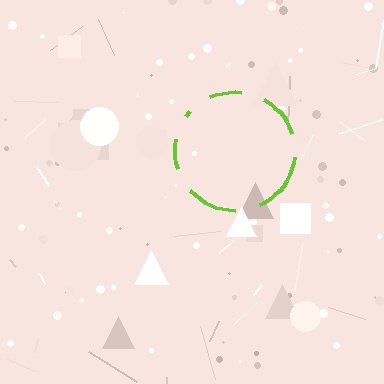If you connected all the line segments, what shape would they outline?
They would outline a circle.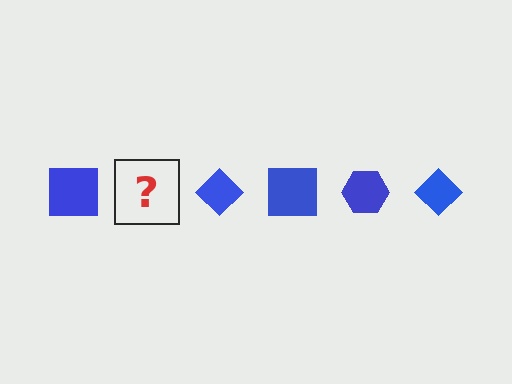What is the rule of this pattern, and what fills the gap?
The rule is that the pattern cycles through square, hexagon, diamond shapes in blue. The gap should be filled with a blue hexagon.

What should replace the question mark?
The question mark should be replaced with a blue hexagon.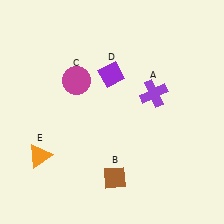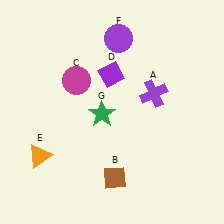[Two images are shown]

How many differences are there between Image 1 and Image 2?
There are 2 differences between the two images.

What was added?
A purple circle (F), a green star (G) were added in Image 2.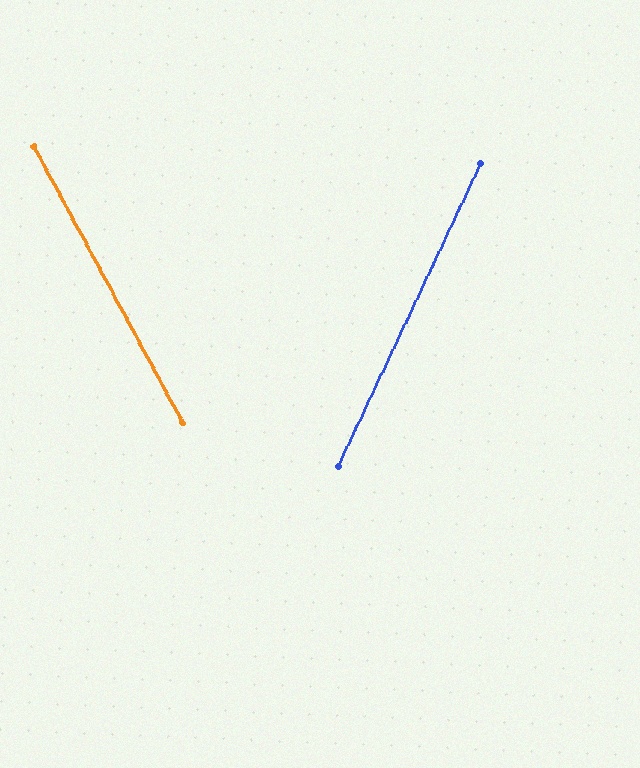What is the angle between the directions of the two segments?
Approximately 53 degrees.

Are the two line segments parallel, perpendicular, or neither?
Neither parallel nor perpendicular — they differ by about 53°.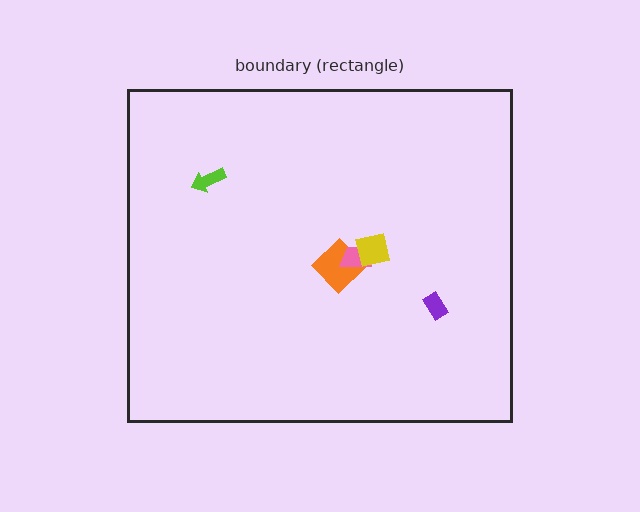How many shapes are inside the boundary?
5 inside, 0 outside.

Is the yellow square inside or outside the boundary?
Inside.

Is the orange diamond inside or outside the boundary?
Inside.